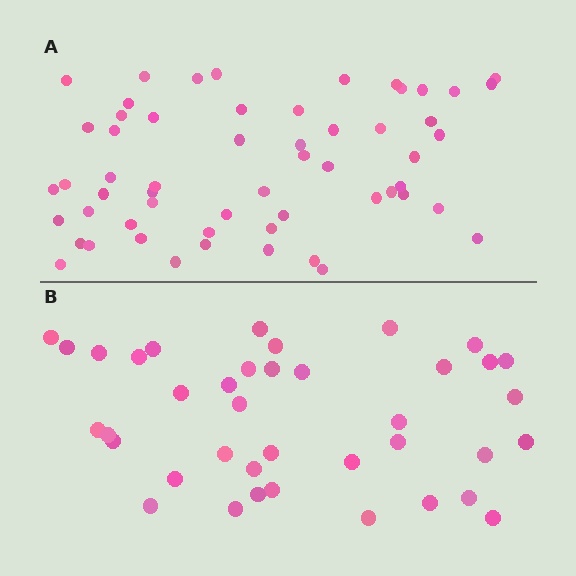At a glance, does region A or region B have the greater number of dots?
Region A (the top region) has more dots.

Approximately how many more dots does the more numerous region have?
Region A has approximately 20 more dots than region B.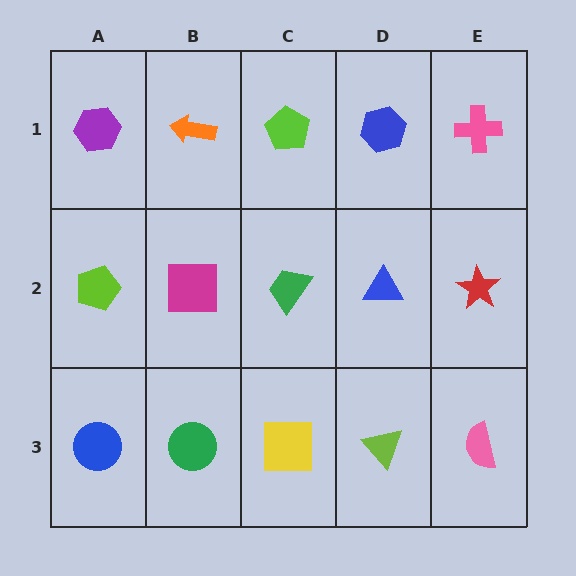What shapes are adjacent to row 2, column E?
A pink cross (row 1, column E), a pink semicircle (row 3, column E), a blue triangle (row 2, column D).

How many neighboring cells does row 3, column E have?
2.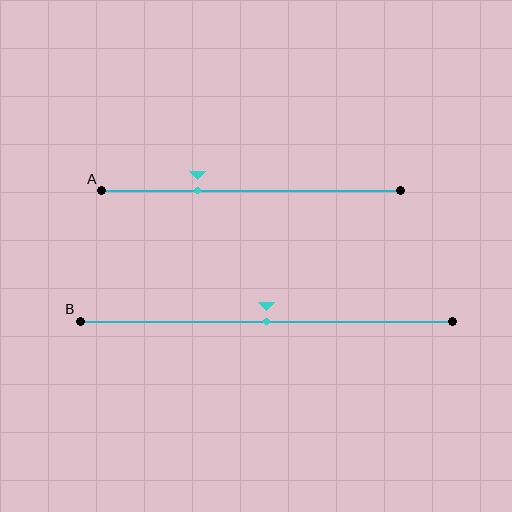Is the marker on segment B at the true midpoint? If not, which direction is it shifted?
Yes, the marker on segment B is at the true midpoint.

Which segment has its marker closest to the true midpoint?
Segment B has its marker closest to the true midpoint.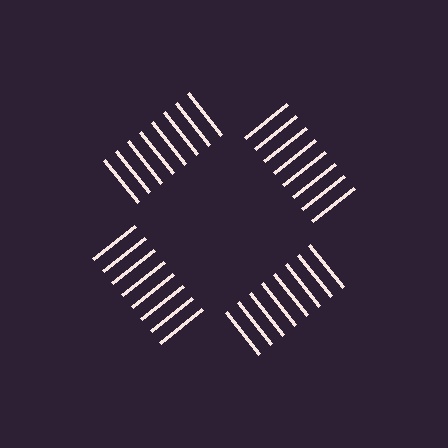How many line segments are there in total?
32 — 8 along each of the 4 edges.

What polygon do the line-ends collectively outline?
An illusory square — the line segments terminate on its edges but no continuous stroke is drawn.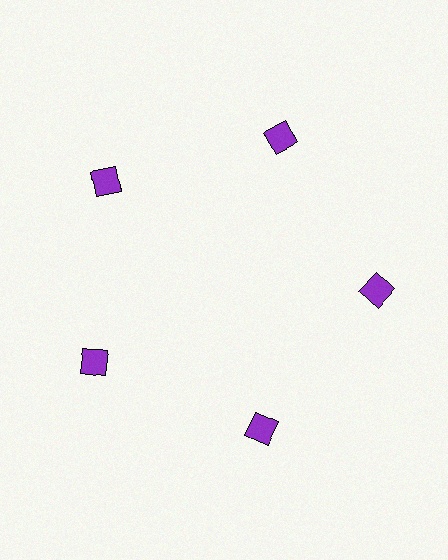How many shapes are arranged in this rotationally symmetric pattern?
There are 5 shapes, arranged in 5 groups of 1.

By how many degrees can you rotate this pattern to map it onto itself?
The pattern maps onto itself every 72 degrees of rotation.